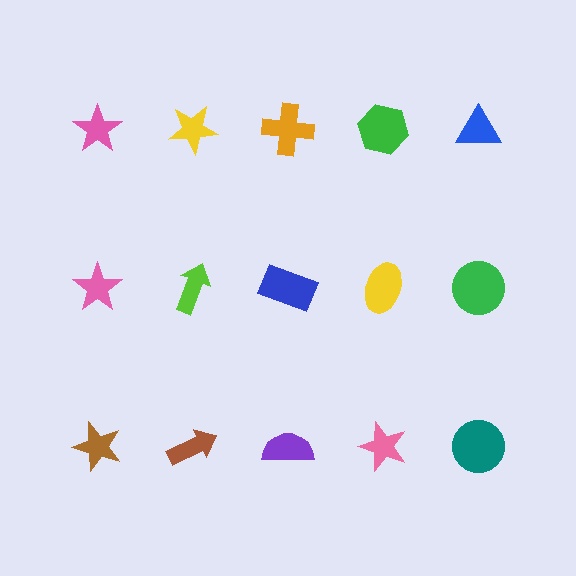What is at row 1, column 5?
A blue triangle.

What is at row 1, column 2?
A yellow star.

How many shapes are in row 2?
5 shapes.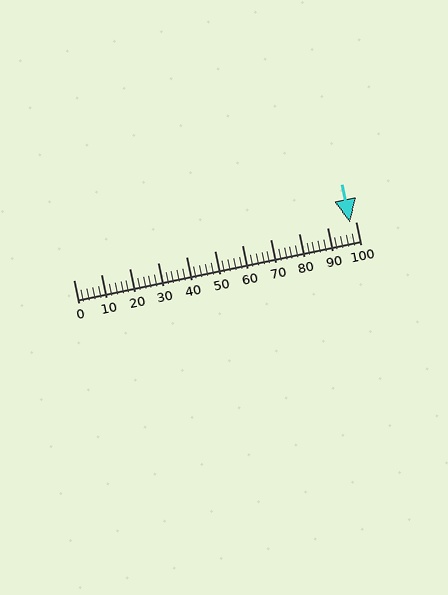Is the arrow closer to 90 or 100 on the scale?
The arrow is closer to 100.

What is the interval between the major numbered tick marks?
The major tick marks are spaced 10 units apart.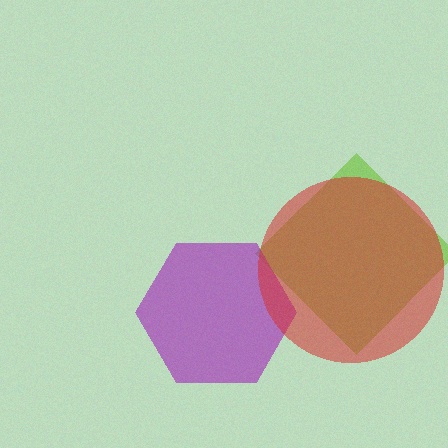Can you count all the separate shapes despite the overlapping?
Yes, there are 3 separate shapes.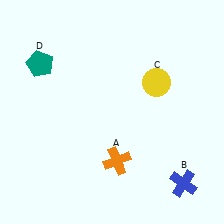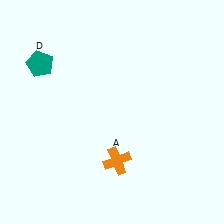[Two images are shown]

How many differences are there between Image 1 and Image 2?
There are 2 differences between the two images.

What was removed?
The blue cross (B), the yellow circle (C) were removed in Image 2.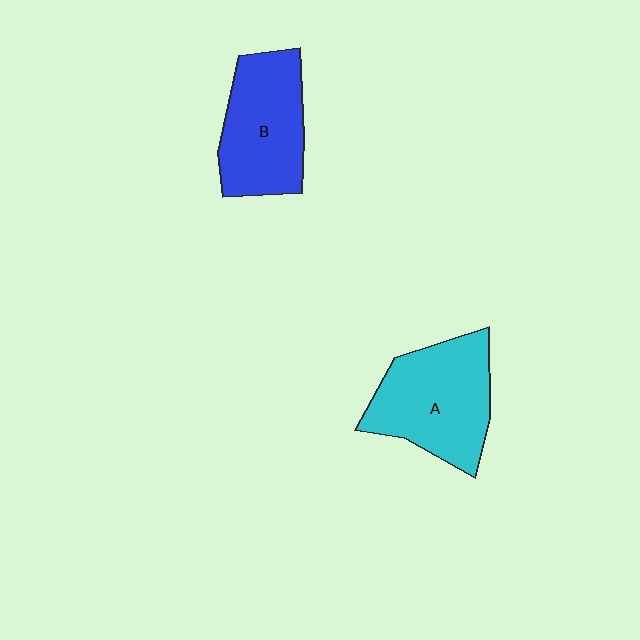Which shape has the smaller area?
Shape B (blue).